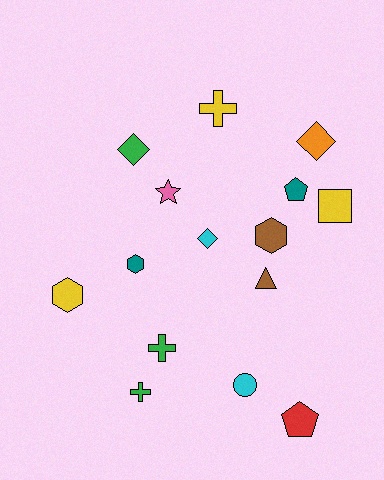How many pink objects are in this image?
There is 1 pink object.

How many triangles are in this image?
There is 1 triangle.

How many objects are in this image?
There are 15 objects.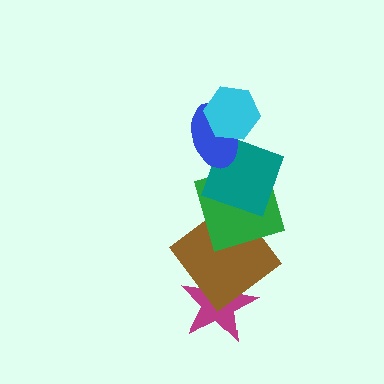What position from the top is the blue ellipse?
The blue ellipse is 2nd from the top.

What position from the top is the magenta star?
The magenta star is 6th from the top.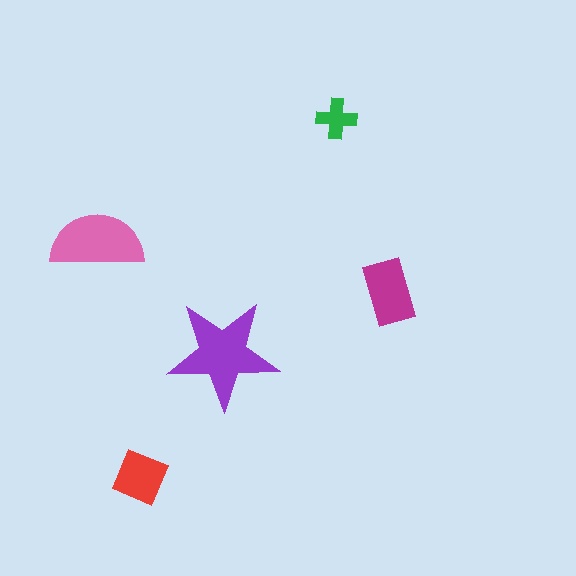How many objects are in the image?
There are 5 objects in the image.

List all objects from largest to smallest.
The purple star, the pink semicircle, the magenta rectangle, the red diamond, the green cross.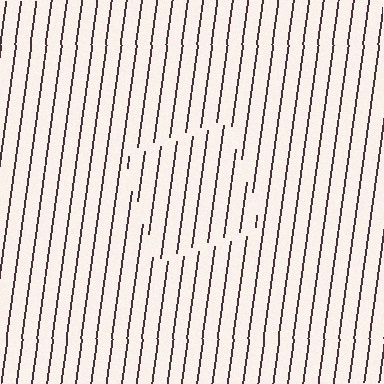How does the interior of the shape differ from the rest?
The interior of the shape contains the same grating, shifted by half a period — the contour is defined by the phase discontinuity where line-ends from the inner and outer gratings abut.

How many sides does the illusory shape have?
4 sides — the line-ends trace a square.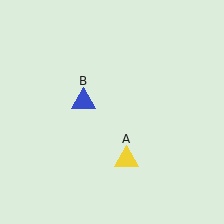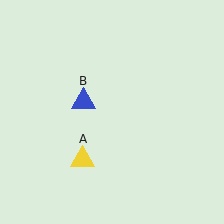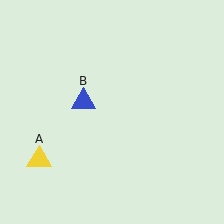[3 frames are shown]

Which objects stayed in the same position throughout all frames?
Blue triangle (object B) remained stationary.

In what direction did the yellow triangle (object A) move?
The yellow triangle (object A) moved left.